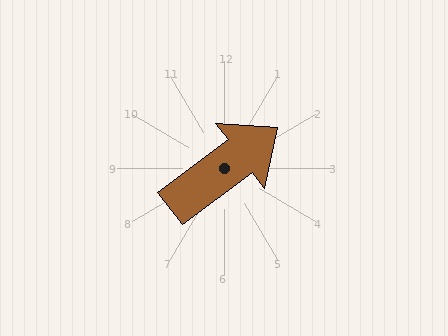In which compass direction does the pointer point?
Northeast.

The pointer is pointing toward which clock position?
Roughly 2 o'clock.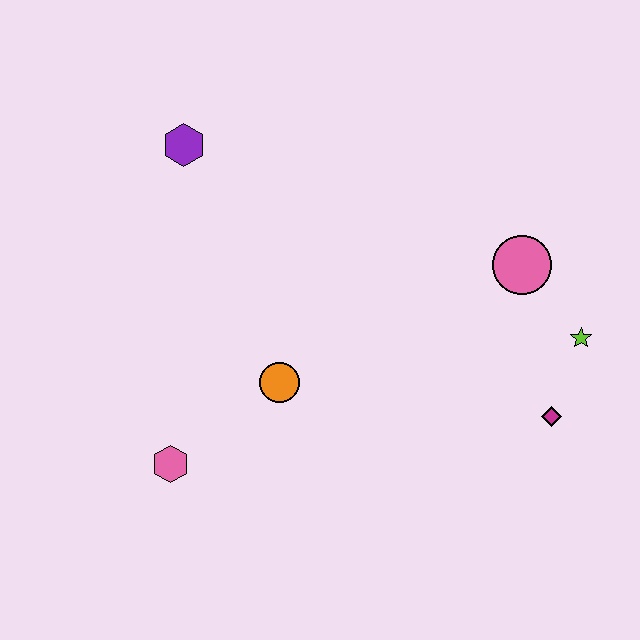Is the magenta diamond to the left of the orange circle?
No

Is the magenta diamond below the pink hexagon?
No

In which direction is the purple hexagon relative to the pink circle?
The purple hexagon is to the left of the pink circle.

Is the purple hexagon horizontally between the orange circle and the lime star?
No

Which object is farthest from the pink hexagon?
The lime star is farthest from the pink hexagon.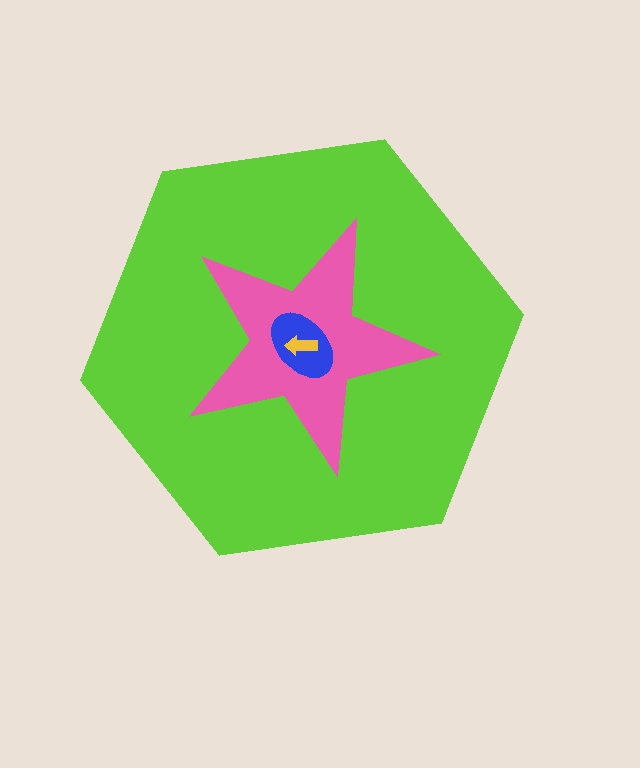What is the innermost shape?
The yellow arrow.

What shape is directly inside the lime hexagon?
The pink star.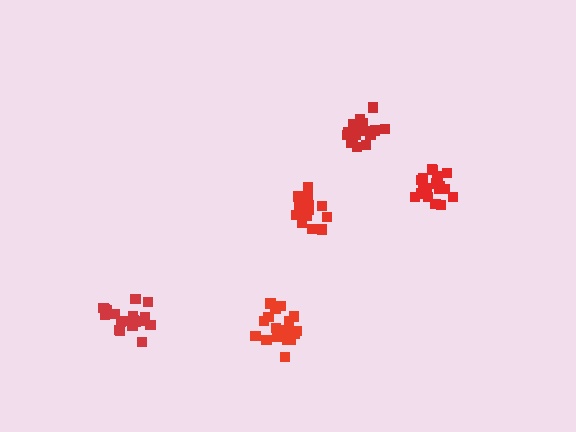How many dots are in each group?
Group 1: 21 dots, Group 2: 19 dots, Group 3: 18 dots, Group 4: 18 dots, Group 5: 20 dots (96 total).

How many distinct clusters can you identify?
There are 5 distinct clusters.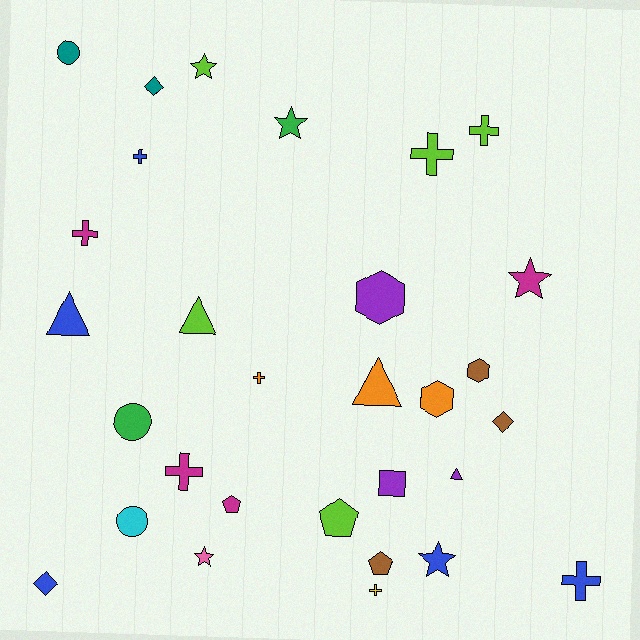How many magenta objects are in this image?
There are 4 magenta objects.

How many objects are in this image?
There are 30 objects.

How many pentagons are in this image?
There are 3 pentagons.